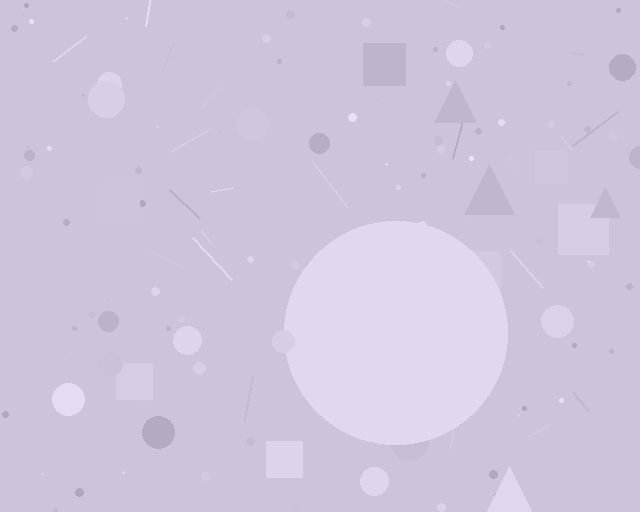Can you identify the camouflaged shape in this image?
The camouflaged shape is a circle.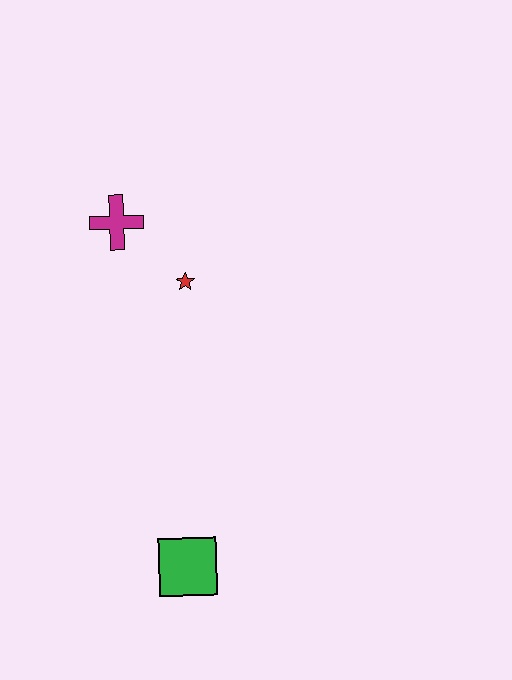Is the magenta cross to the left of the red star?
Yes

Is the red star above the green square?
Yes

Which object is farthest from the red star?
The green square is farthest from the red star.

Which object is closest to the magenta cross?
The red star is closest to the magenta cross.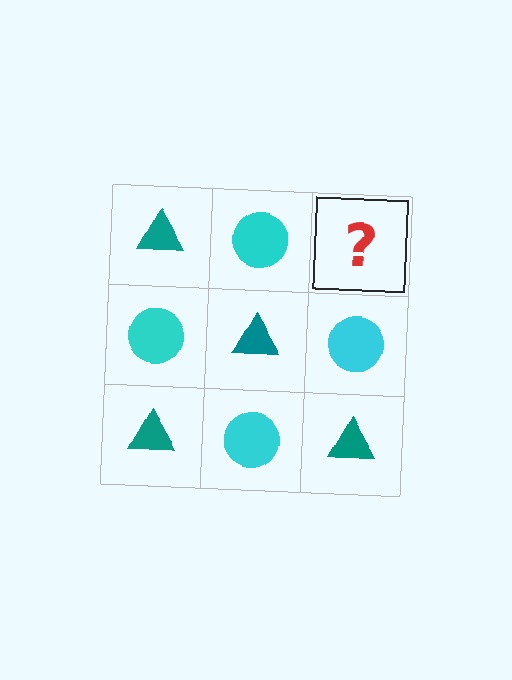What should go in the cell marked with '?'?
The missing cell should contain a teal triangle.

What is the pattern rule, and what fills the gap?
The rule is that it alternates teal triangle and cyan circle in a checkerboard pattern. The gap should be filled with a teal triangle.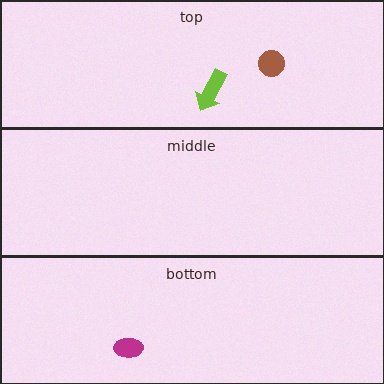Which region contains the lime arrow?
The top region.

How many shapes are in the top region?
2.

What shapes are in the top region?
The brown circle, the lime arrow.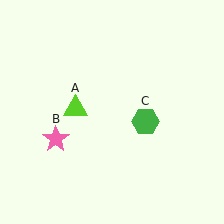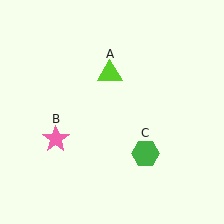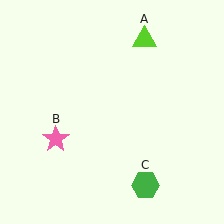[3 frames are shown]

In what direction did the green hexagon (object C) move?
The green hexagon (object C) moved down.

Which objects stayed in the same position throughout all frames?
Pink star (object B) remained stationary.